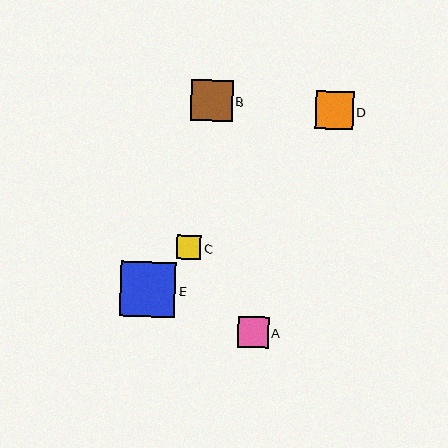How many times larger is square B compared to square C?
Square B is approximately 1.7 times the size of square C.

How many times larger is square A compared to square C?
Square A is approximately 1.3 times the size of square C.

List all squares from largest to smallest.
From largest to smallest: E, B, D, A, C.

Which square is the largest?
Square E is the largest with a size of approximately 55 pixels.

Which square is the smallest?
Square C is the smallest with a size of approximately 25 pixels.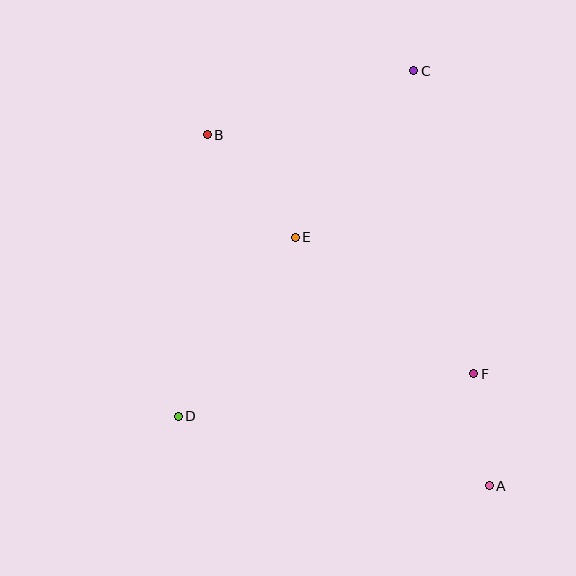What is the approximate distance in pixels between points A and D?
The distance between A and D is approximately 319 pixels.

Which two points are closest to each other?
Points A and F are closest to each other.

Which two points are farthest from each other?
Points A and B are farthest from each other.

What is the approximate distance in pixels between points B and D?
The distance between B and D is approximately 283 pixels.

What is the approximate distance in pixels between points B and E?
The distance between B and E is approximately 135 pixels.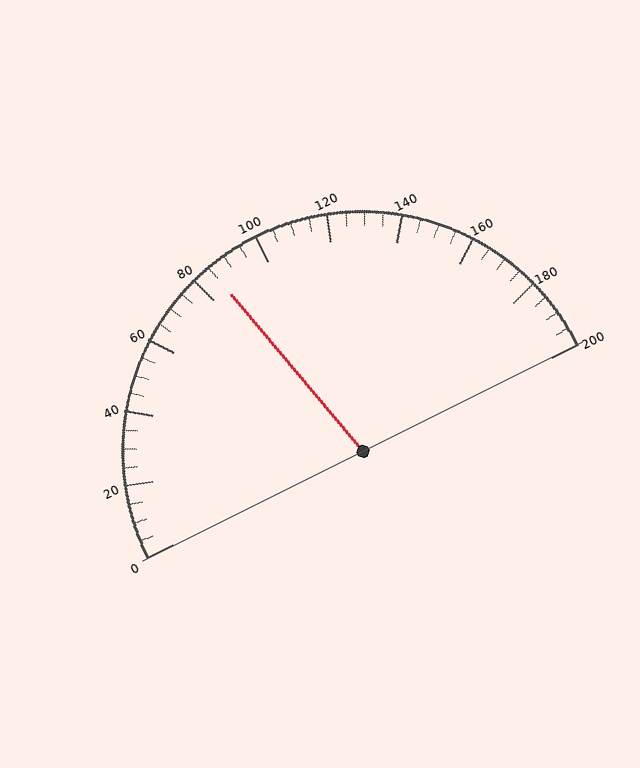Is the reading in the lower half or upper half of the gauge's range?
The reading is in the lower half of the range (0 to 200).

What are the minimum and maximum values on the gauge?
The gauge ranges from 0 to 200.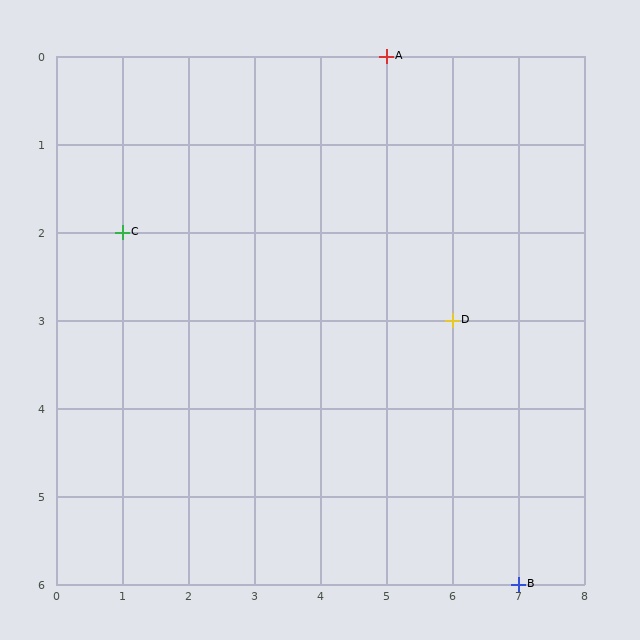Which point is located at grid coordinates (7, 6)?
Point B is at (7, 6).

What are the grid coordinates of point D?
Point D is at grid coordinates (6, 3).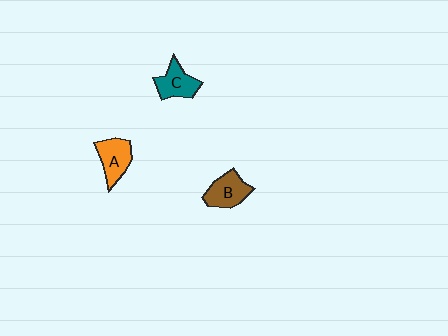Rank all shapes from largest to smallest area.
From largest to smallest: B (brown), A (orange), C (teal).